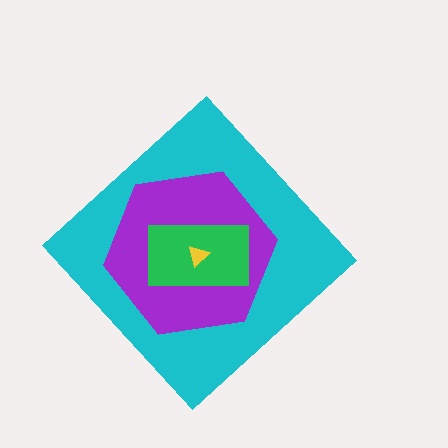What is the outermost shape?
The cyan diamond.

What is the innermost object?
The yellow triangle.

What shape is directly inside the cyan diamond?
The purple hexagon.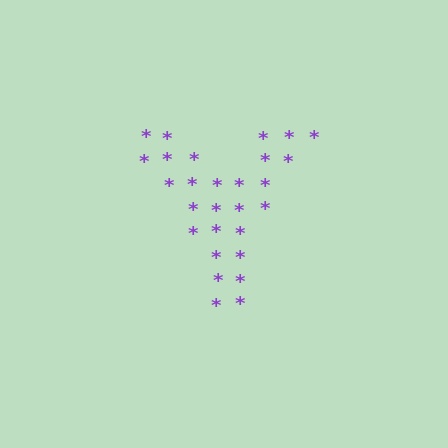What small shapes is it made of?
It is made of small asterisks.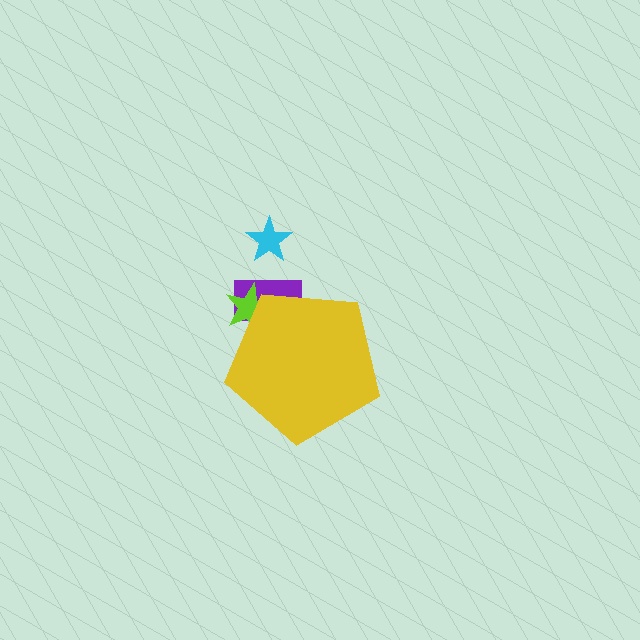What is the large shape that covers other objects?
A yellow pentagon.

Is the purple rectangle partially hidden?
Yes, the purple rectangle is partially hidden behind the yellow pentagon.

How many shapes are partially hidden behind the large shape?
2 shapes are partially hidden.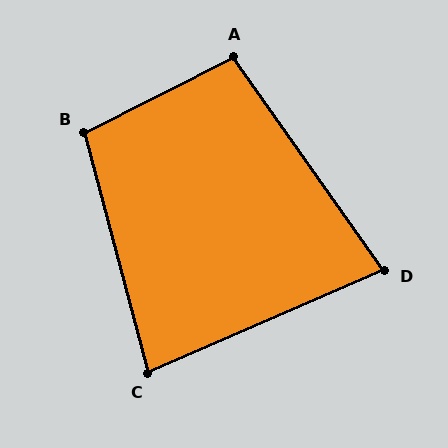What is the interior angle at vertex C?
Approximately 81 degrees (acute).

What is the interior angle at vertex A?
Approximately 99 degrees (obtuse).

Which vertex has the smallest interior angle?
D, at approximately 78 degrees.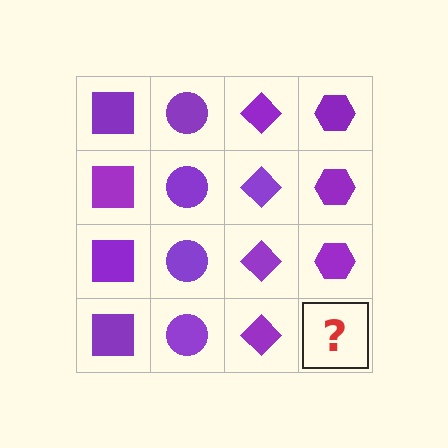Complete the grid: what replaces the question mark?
The question mark should be replaced with a purple hexagon.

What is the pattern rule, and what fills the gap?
The rule is that each column has a consistent shape. The gap should be filled with a purple hexagon.